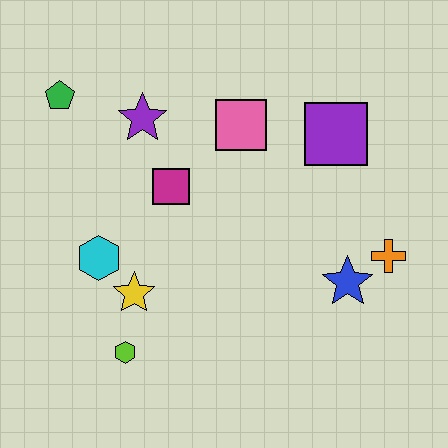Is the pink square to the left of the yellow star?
No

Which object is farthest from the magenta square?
The orange cross is farthest from the magenta square.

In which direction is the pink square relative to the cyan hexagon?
The pink square is to the right of the cyan hexagon.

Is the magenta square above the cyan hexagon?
Yes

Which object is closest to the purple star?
The magenta square is closest to the purple star.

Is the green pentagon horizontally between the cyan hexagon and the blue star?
No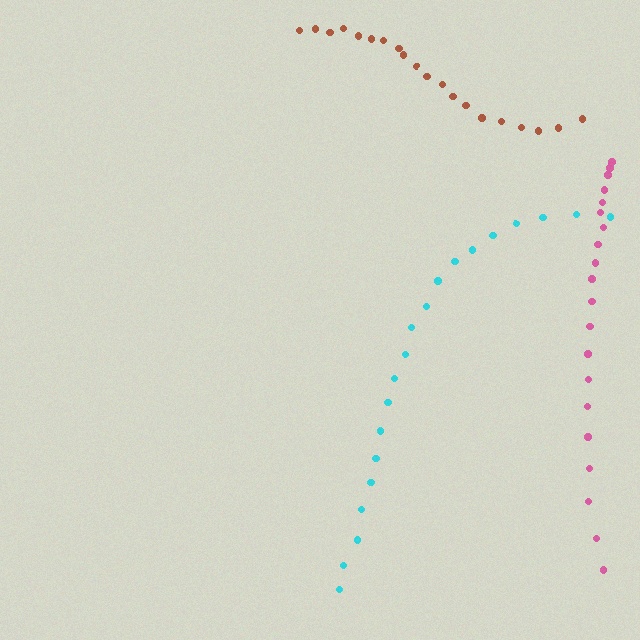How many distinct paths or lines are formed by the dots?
There are 3 distinct paths.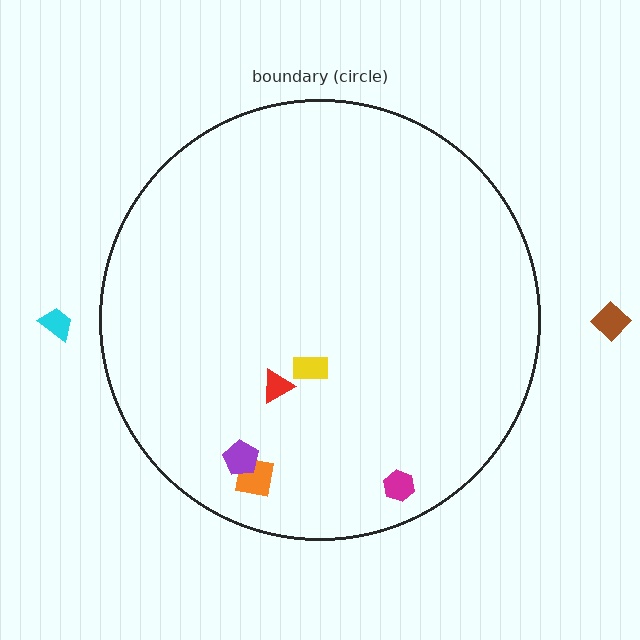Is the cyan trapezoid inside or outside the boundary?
Outside.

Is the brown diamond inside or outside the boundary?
Outside.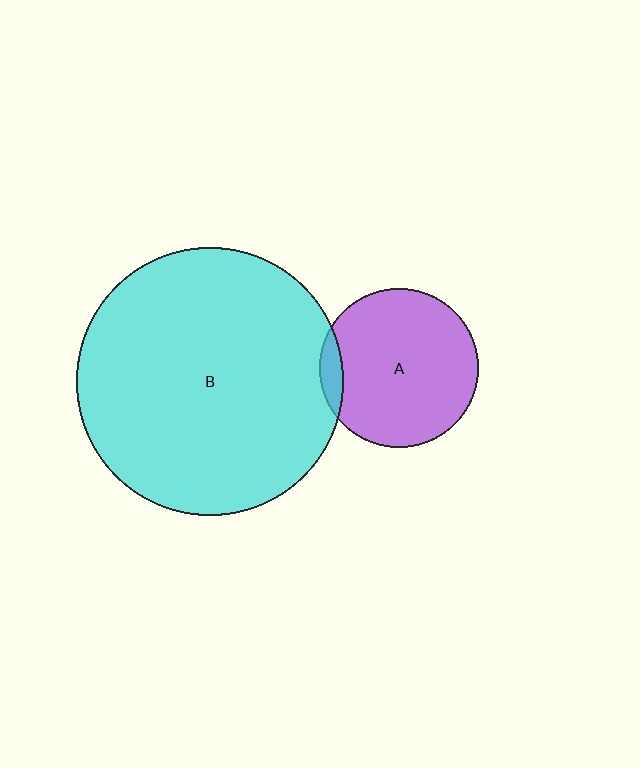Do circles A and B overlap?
Yes.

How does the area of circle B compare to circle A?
Approximately 2.8 times.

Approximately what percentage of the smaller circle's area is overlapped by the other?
Approximately 10%.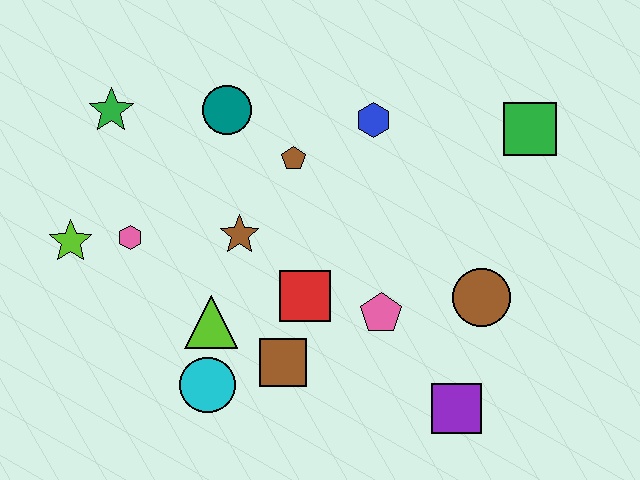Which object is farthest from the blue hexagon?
The lime star is farthest from the blue hexagon.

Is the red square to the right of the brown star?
Yes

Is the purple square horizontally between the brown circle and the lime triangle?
Yes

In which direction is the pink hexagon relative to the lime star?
The pink hexagon is to the right of the lime star.